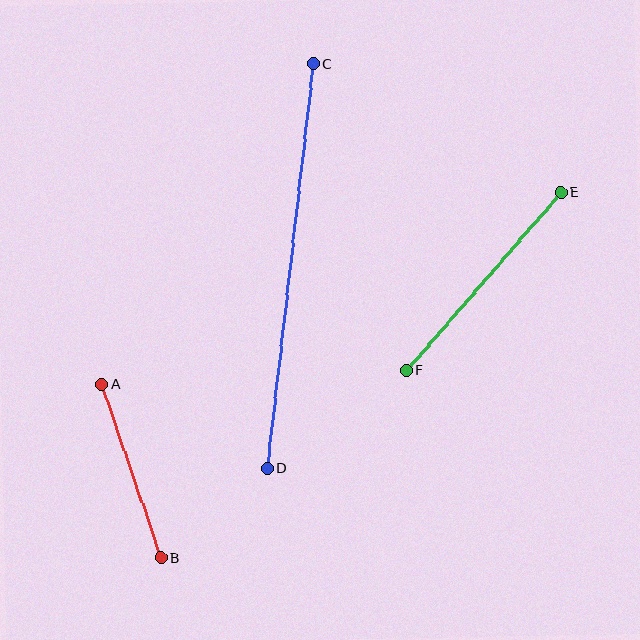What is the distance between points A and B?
The distance is approximately 183 pixels.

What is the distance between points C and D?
The distance is approximately 407 pixels.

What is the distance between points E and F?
The distance is approximately 236 pixels.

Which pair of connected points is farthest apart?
Points C and D are farthest apart.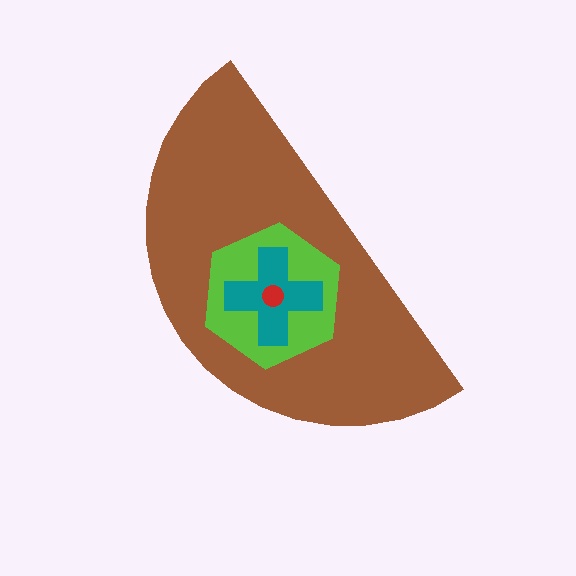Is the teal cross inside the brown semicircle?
Yes.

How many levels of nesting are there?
4.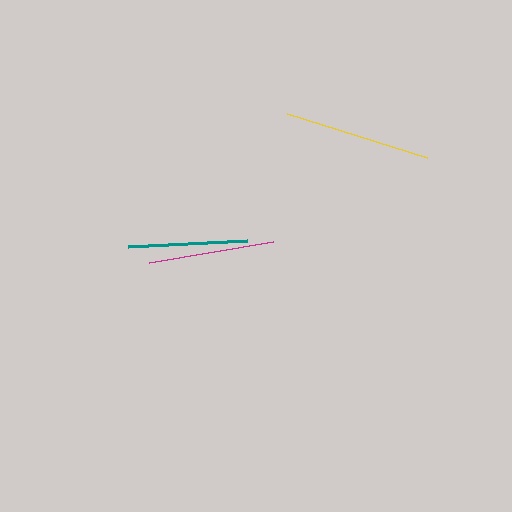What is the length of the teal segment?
The teal segment is approximately 119 pixels long.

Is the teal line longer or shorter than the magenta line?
The magenta line is longer than the teal line.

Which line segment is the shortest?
The teal line is the shortest at approximately 119 pixels.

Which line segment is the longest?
The yellow line is the longest at approximately 146 pixels.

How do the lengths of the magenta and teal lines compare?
The magenta and teal lines are approximately the same length.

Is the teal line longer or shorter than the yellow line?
The yellow line is longer than the teal line.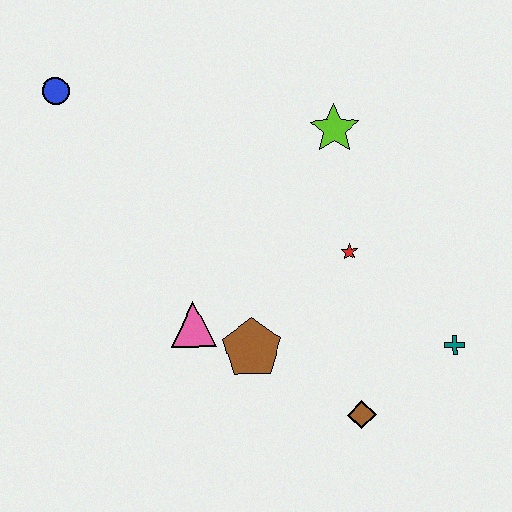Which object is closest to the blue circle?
The pink triangle is closest to the blue circle.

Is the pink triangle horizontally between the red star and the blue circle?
Yes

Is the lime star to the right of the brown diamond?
No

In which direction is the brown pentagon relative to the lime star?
The brown pentagon is below the lime star.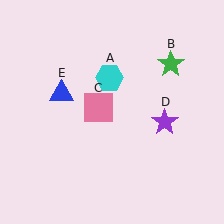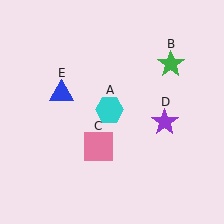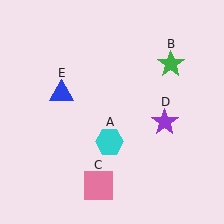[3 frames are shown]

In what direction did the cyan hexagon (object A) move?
The cyan hexagon (object A) moved down.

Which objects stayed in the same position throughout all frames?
Green star (object B) and purple star (object D) and blue triangle (object E) remained stationary.